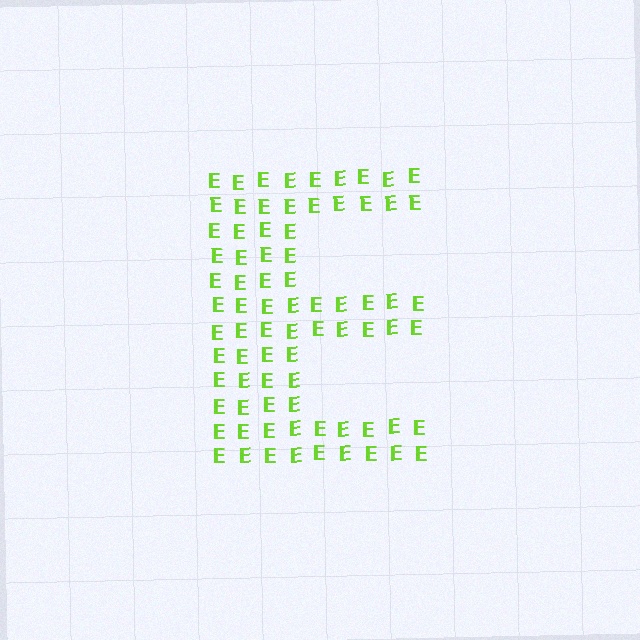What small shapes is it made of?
It is made of small letter E's.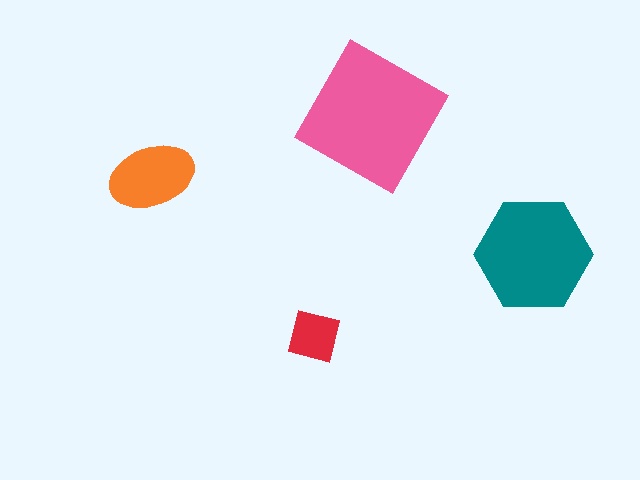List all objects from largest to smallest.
The pink square, the teal hexagon, the orange ellipse, the red square.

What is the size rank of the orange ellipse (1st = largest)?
3rd.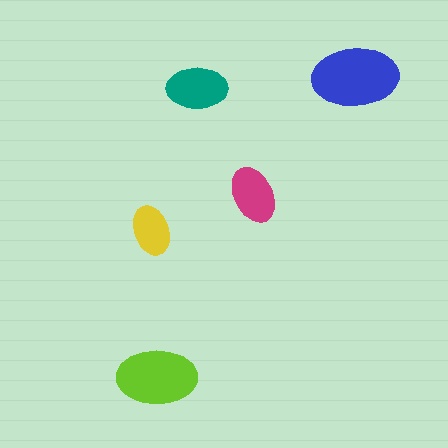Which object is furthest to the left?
The yellow ellipse is leftmost.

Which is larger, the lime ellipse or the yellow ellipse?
The lime one.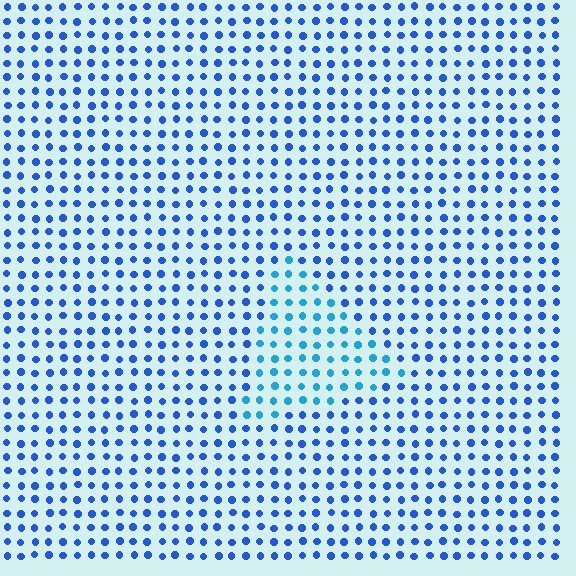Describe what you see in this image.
The image is filled with small blue elements in a uniform arrangement. A triangle-shaped region is visible where the elements are tinted to a slightly different hue, forming a subtle color boundary.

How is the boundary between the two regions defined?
The boundary is defined purely by a slight shift in hue (about 26 degrees). Spacing, size, and orientation are identical on both sides.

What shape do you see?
I see a triangle.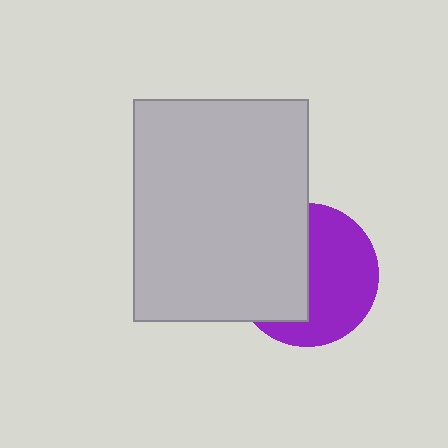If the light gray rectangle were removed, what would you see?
You would see the complete purple circle.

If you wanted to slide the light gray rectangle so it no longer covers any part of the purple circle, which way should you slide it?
Slide it left — that is the most direct way to separate the two shapes.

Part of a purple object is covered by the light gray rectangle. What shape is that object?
It is a circle.